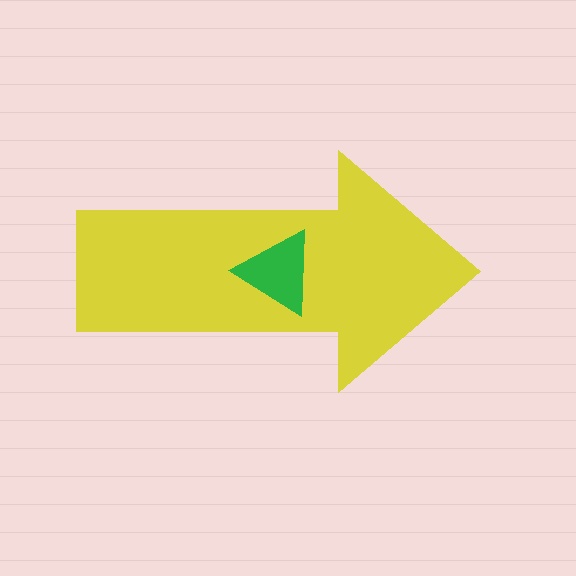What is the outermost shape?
The yellow arrow.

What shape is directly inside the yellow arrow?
The green triangle.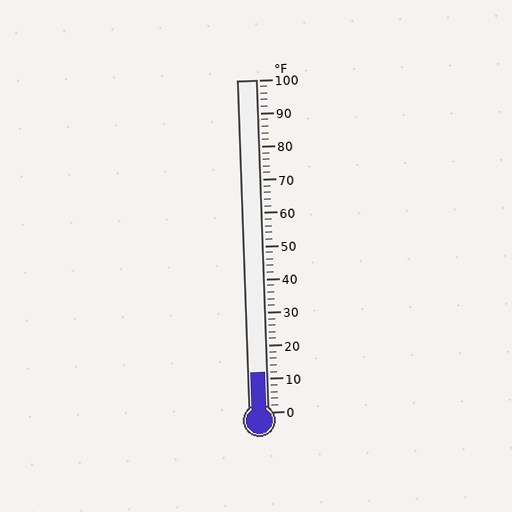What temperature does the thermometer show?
The thermometer shows approximately 12°F.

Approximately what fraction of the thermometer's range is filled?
The thermometer is filled to approximately 10% of its range.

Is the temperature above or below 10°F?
The temperature is above 10°F.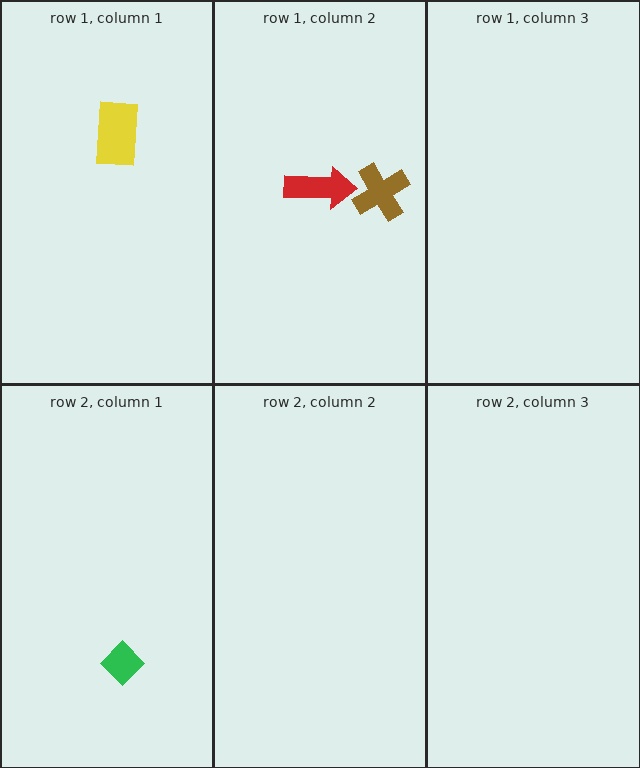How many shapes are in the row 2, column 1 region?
1.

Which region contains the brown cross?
The row 1, column 2 region.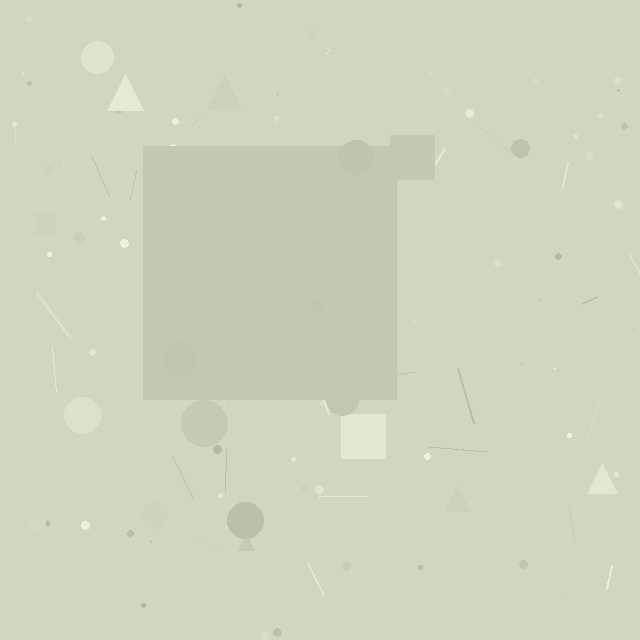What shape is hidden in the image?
A square is hidden in the image.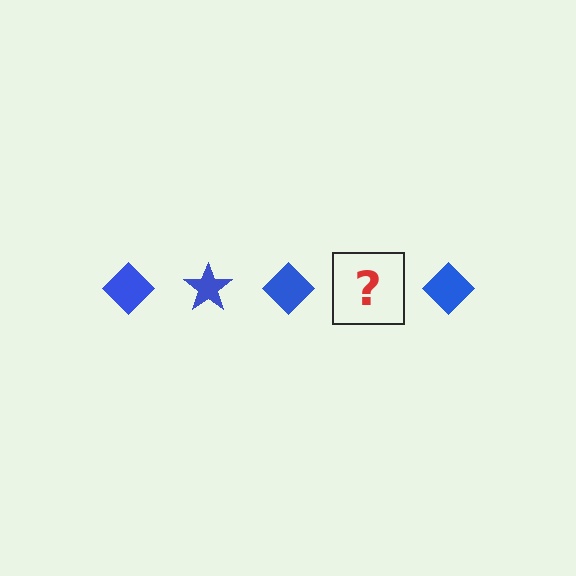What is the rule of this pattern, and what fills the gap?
The rule is that the pattern cycles through diamond, star shapes in blue. The gap should be filled with a blue star.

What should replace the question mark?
The question mark should be replaced with a blue star.